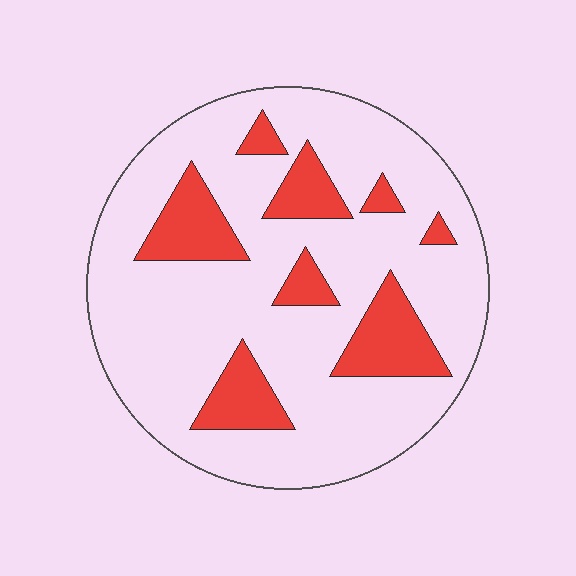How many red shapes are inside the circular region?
8.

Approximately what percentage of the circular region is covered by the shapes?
Approximately 20%.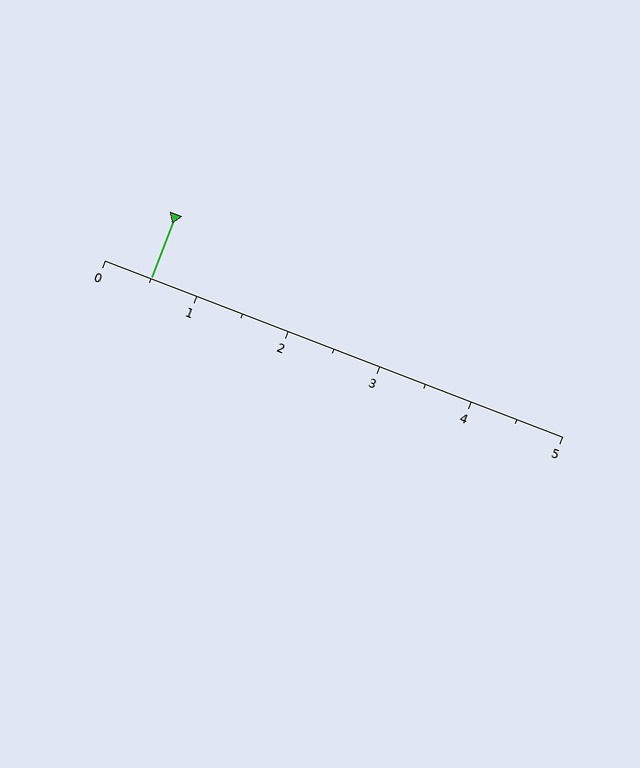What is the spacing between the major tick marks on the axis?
The major ticks are spaced 1 apart.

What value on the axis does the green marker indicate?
The marker indicates approximately 0.5.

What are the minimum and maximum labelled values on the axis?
The axis runs from 0 to 5.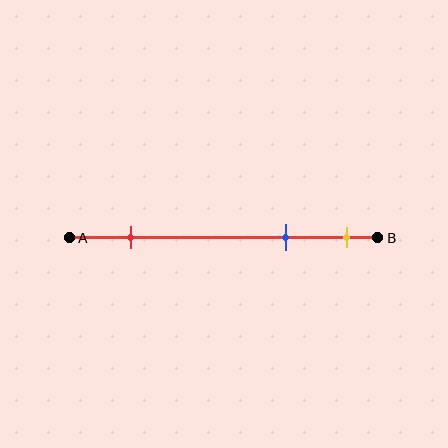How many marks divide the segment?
There are 3 marks dividing the segment.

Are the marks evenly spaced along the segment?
No, the marks are not evenly spaced.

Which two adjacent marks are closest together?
The blue and yellow marks are the closest adjacent pair.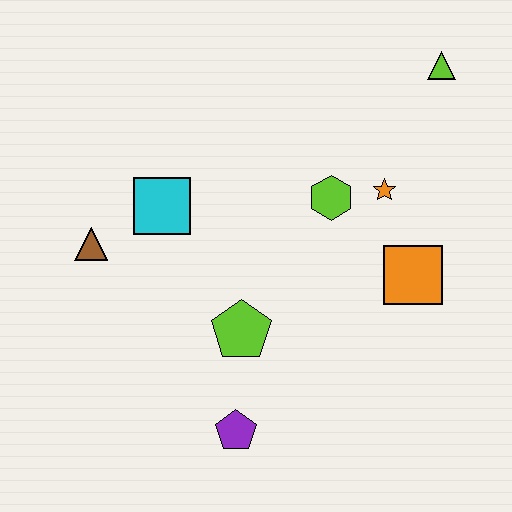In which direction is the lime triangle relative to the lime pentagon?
The lime triangle is above the lime pentagon.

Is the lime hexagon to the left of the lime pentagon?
No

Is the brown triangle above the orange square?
Yes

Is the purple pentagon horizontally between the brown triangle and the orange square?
Yes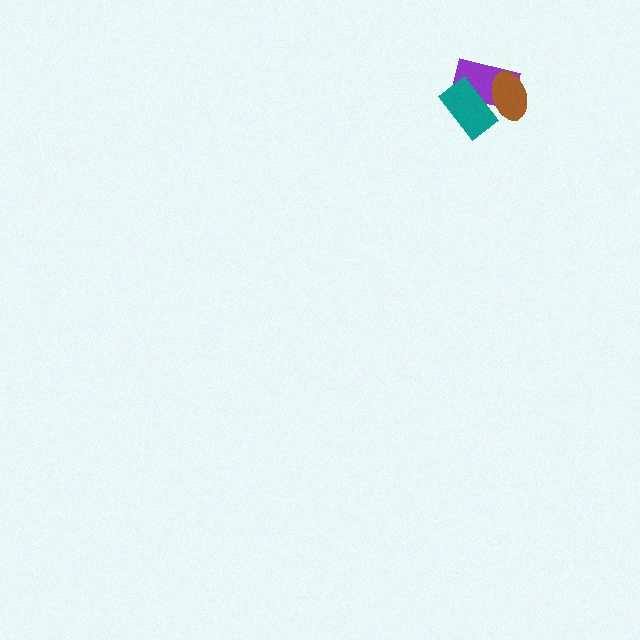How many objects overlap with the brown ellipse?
2 objects overlap with the brown ellipse.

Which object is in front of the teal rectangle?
The brown ellipse is in front of the teal rectangle.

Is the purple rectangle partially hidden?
Yes, it is partially covered by another shape.